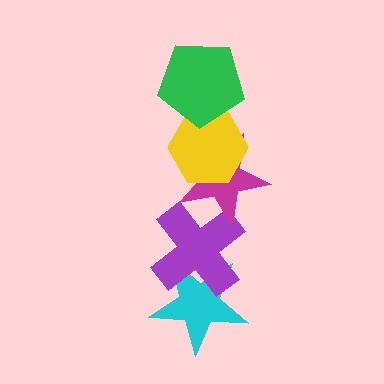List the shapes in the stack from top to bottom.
From top to bottom: the green pentagon, the yellow hexagon, the magenta star, the purple cross, the cyan star.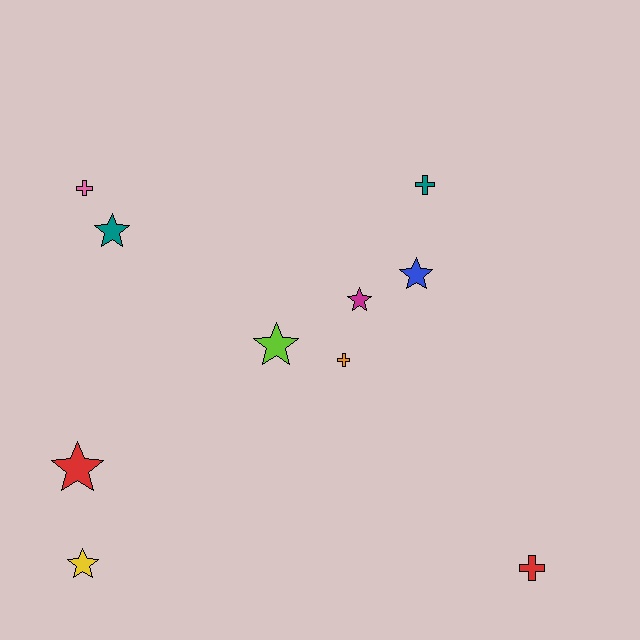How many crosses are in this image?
There are 4 crosses.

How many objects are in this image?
There are 10 objects.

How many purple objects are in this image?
There are no purple objects.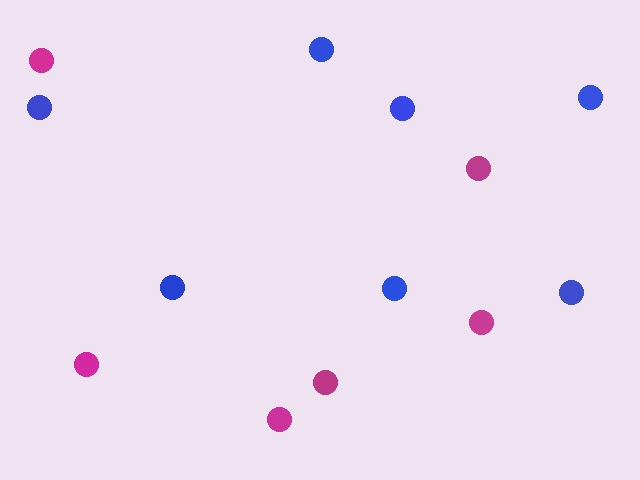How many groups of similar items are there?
There are 2 groups: one group of blue circles (7) and one group of magenta circles (6).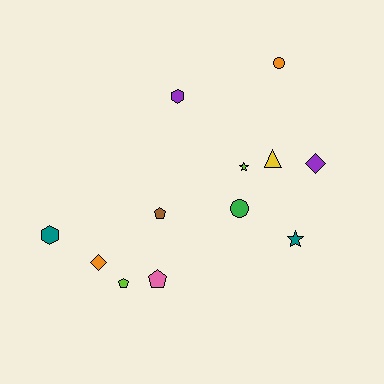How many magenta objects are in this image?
There are no magenta objects.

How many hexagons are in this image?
There are 2 hexagons.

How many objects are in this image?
There are 12 objects.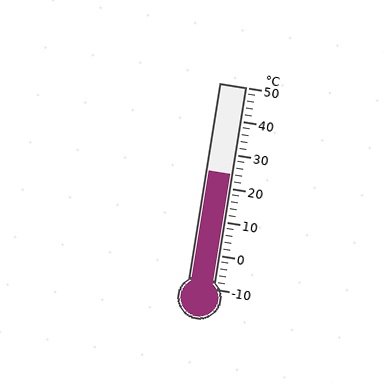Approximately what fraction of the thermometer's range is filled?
The thermometer is filled to approximately 55% of its range.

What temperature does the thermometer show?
The thermometer shows approximately 24°C.